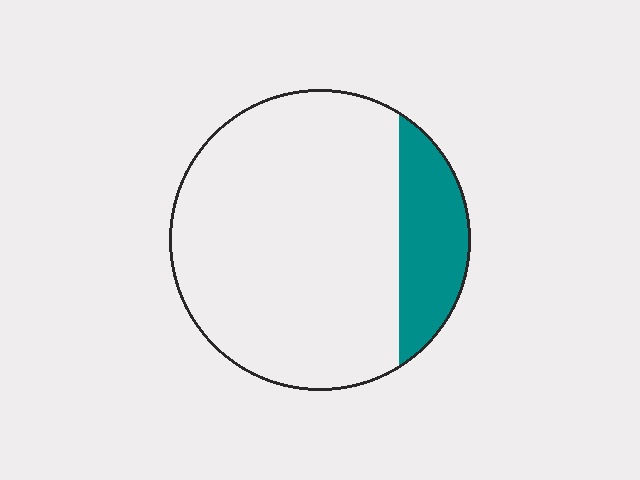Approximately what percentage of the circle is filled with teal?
Approximately 20%.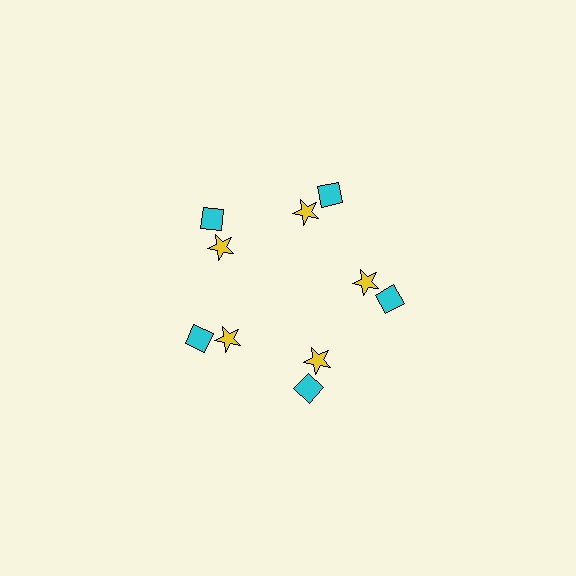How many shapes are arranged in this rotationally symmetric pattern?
There are 10 shapes, arranged in 5 groups of 2.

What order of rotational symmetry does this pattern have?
This pattern has 5-fold rotational symmetry.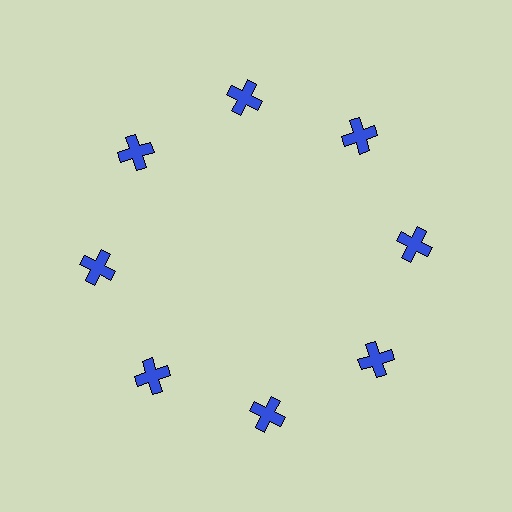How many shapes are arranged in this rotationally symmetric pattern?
There are 8 shapes, arranged in 8 groups of 1.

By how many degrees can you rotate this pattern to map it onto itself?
The pattern maps onto itself every 45 degrees of rotation.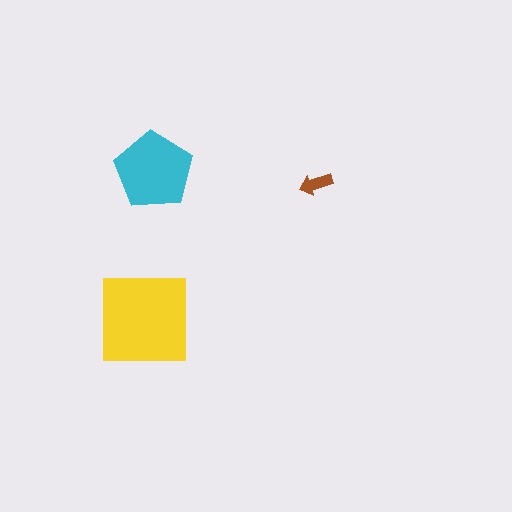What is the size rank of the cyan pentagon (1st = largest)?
2nd.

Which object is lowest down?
The yellow square is bottommost.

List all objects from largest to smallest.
The yellow square, the cyan pentagon, the brown arrow.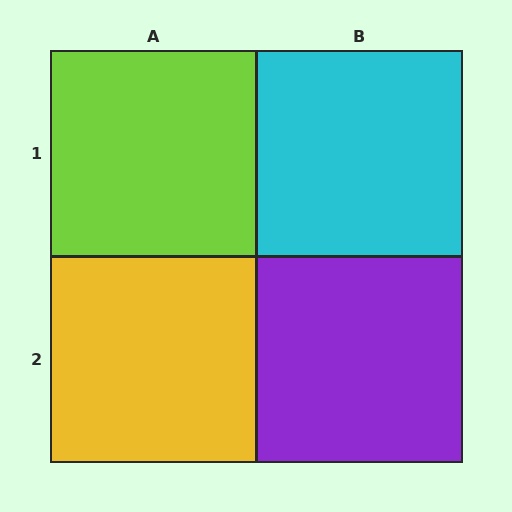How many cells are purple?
1 cell is purple.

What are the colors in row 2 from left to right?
Yellow, purple.